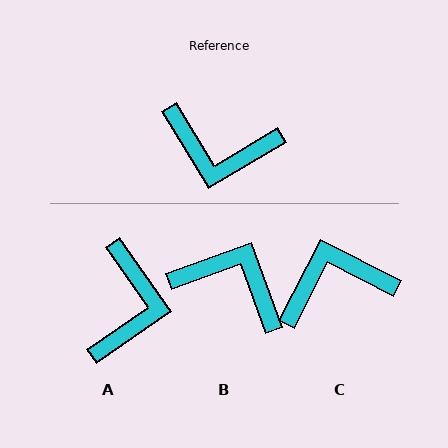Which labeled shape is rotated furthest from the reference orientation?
B, about 169 degrees away.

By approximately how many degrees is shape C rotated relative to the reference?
Approximately 148 degrees clockwise.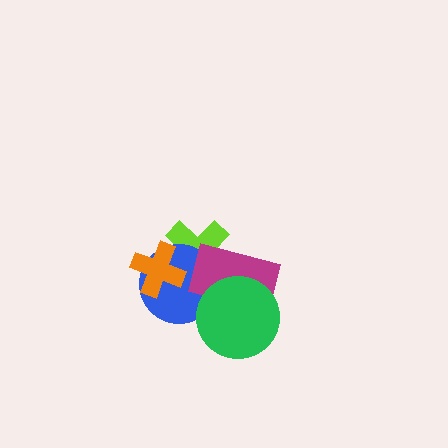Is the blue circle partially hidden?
Yes, it is partially covered by another shape.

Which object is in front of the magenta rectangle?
The green circle is in front of the magenta rectangle.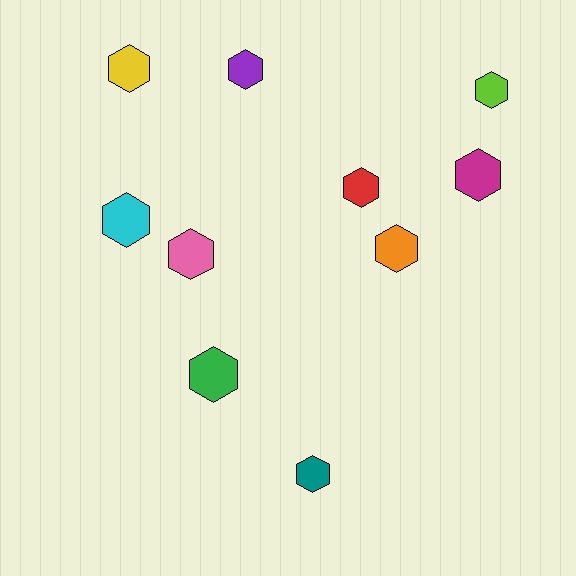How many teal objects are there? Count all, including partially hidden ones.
There is 1 teal object.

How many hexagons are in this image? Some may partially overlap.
There are 10 hexagons.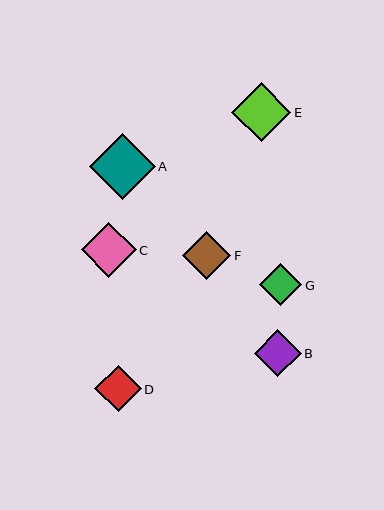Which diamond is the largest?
Diamond A is the largest with a size of approximately 66 pixels.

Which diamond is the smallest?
Diamond G is the smallest with a size of approximately 43 pixels.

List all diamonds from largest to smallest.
From largest to smallest: A, E, C, F, B, D, G.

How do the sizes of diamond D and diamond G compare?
Diamond D and diamond G are approximately the same size.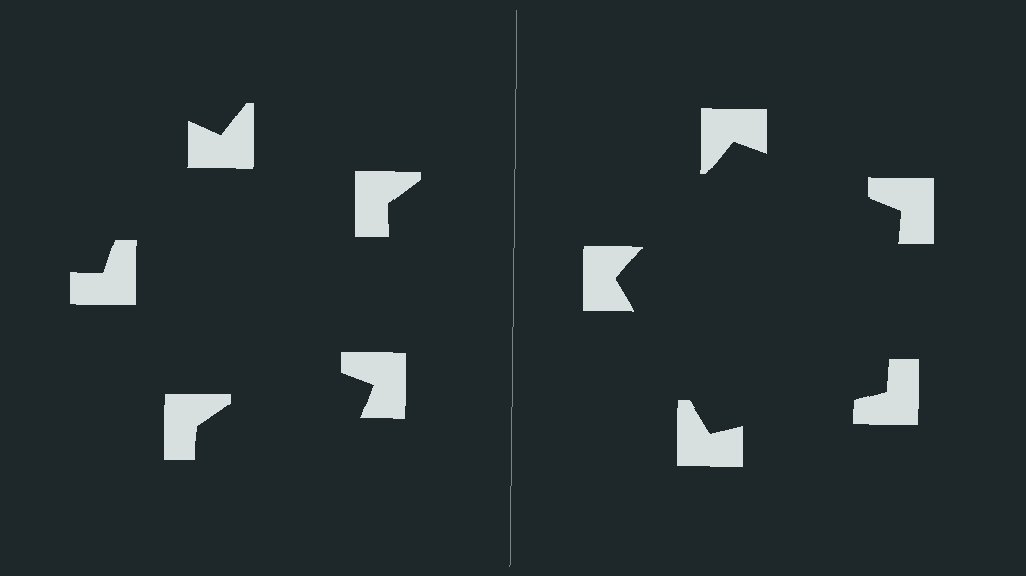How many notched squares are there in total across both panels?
10 — 5 on each side.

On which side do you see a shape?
An illusory pentagon appears on the right side. On the left side the wedge cuts are rotated, so no coherent shape forms.